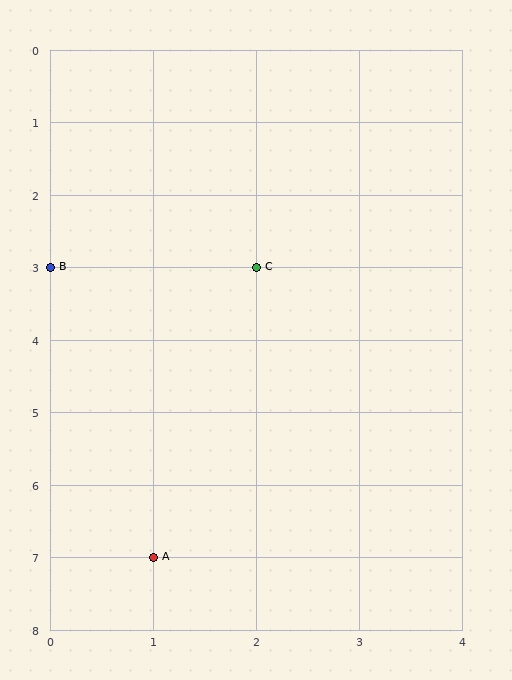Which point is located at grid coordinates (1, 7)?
Point A is at (1, 7).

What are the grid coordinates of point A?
Point A is at grid coordinates (1, 7).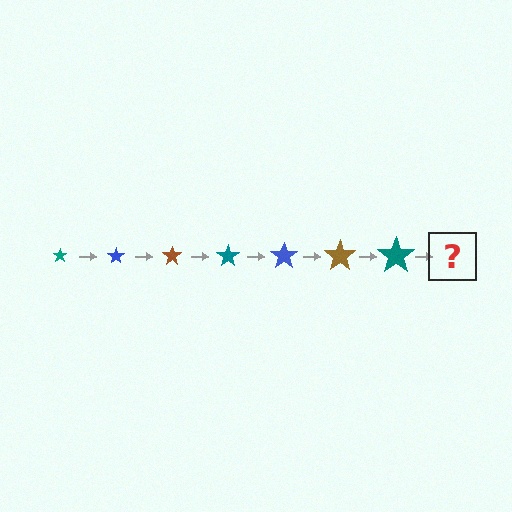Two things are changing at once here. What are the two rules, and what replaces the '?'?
The two rules are that the star grows larger each step and the color cycles through teal, blue, and brown. The '?' should be a blue star, larger than the previous one.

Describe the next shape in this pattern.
It should be a blue star, larger than the previous one.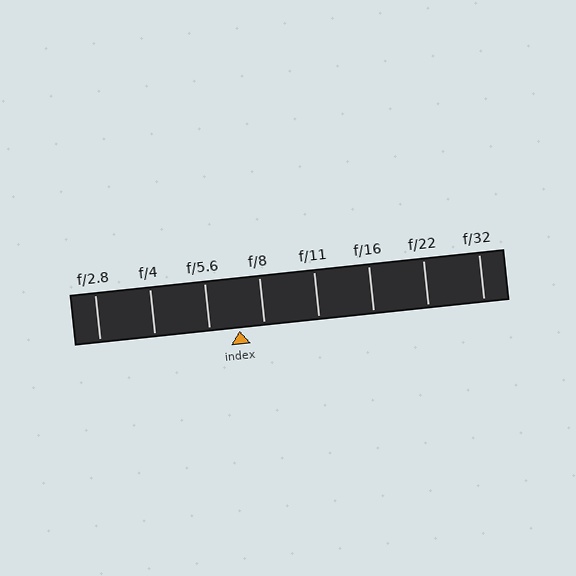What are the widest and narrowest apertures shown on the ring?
The widest aperture shown is f/2.8 and the narrowest is f/32.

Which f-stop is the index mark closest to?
The index mark is closest to f/8.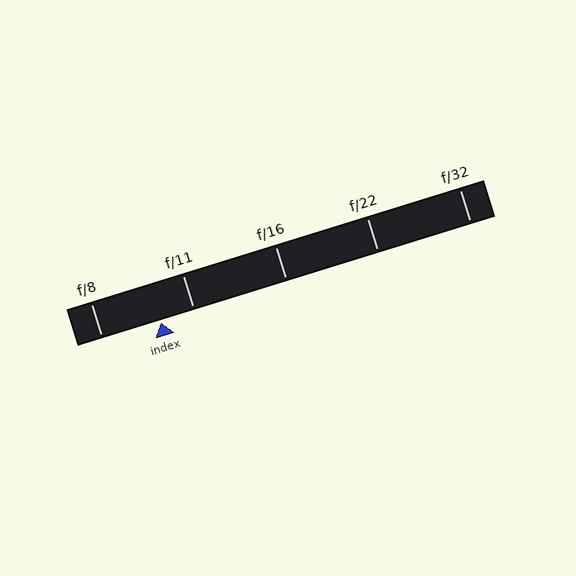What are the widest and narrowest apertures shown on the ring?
The widest aperture shown is f/8 and the narrowest is f/32.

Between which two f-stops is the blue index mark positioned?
The index mark is between f/8 and f/11.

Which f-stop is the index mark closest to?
The index mark is closest to f/11.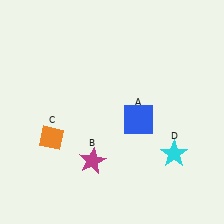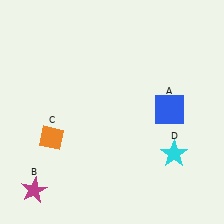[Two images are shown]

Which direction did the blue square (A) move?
The blue square (A) moved right.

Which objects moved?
The objects that moved are: the blue square (A), the magenta star (B).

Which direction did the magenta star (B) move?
The magenta star (B) moved left.